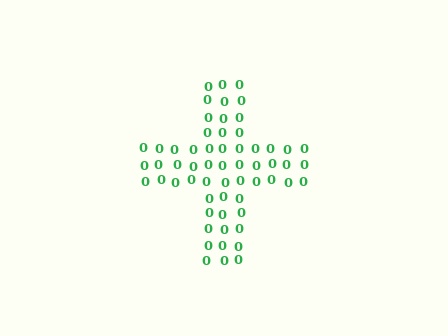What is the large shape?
The large shape is a cross.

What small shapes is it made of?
It is made of small digit 0's.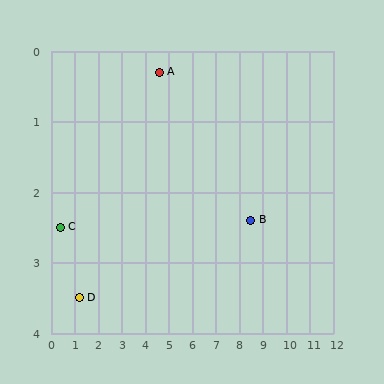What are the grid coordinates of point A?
Point A is at approximately (4.6, 0.3).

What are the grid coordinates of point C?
Point C is at approximately (0.4, 2.5).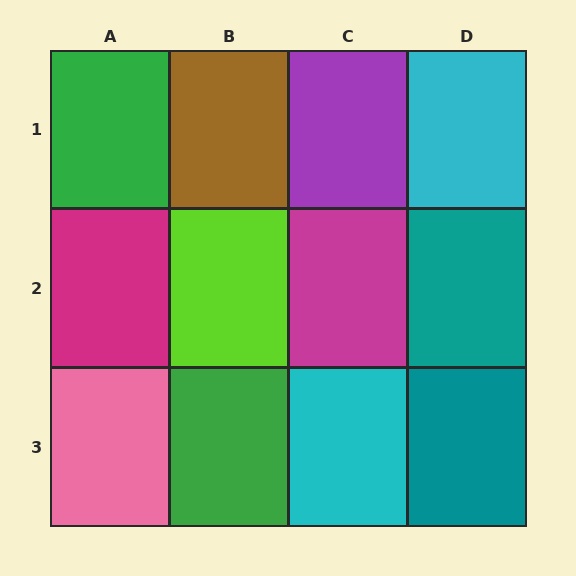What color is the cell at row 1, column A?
Green.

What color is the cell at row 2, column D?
Teal.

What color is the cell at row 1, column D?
Cyan.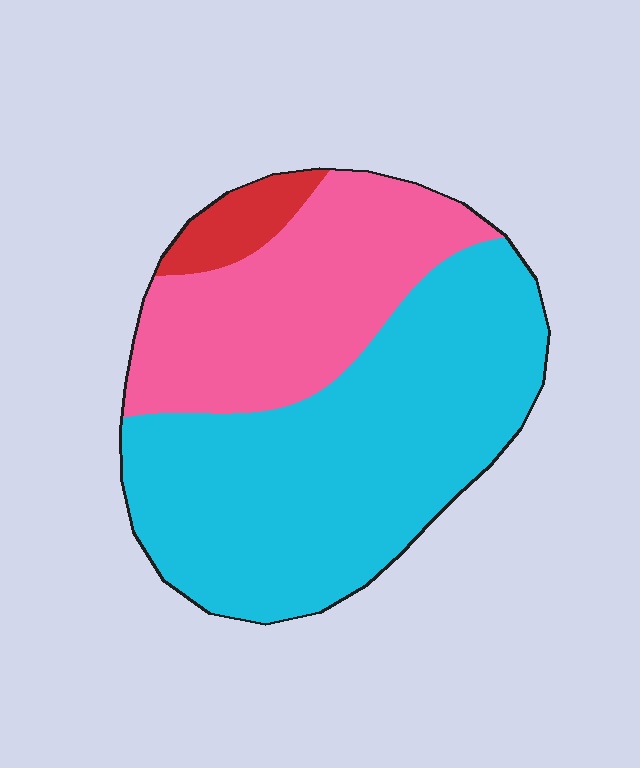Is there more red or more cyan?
Cyan.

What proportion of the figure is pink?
Pink takes up between a quarter and a half of the figure.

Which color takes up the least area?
Red, at roughly 5%.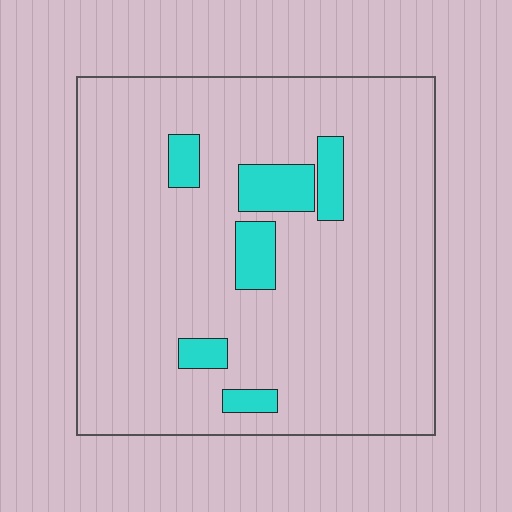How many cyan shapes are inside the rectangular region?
6.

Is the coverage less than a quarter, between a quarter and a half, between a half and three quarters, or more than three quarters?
Less than a quarter.